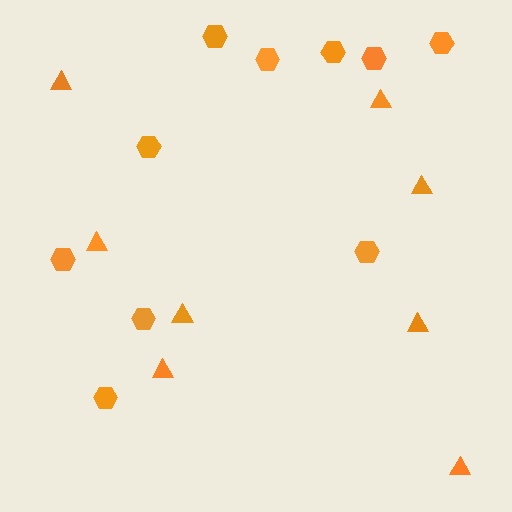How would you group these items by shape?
There are 2 groups: one group of triangles (8) and one group of hexagons (10).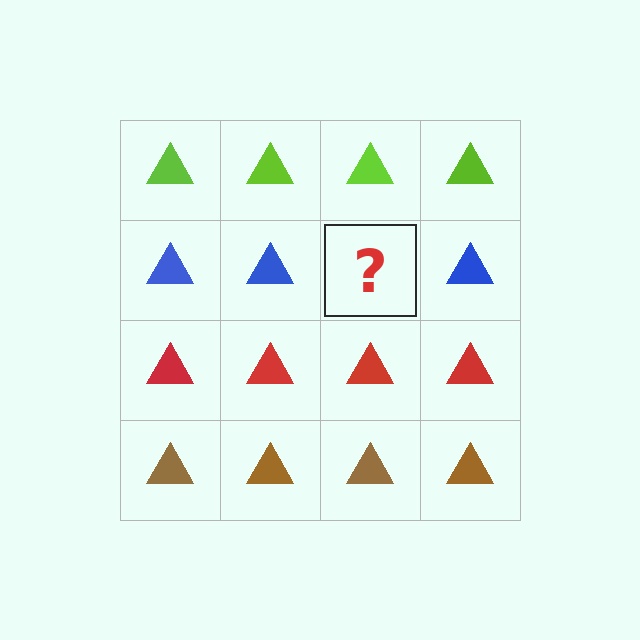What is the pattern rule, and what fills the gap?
The rule is that each row has a consistent color. The gap should be filled with a blue triangle.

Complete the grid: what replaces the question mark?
The question mark should be replaced with a blue triangle.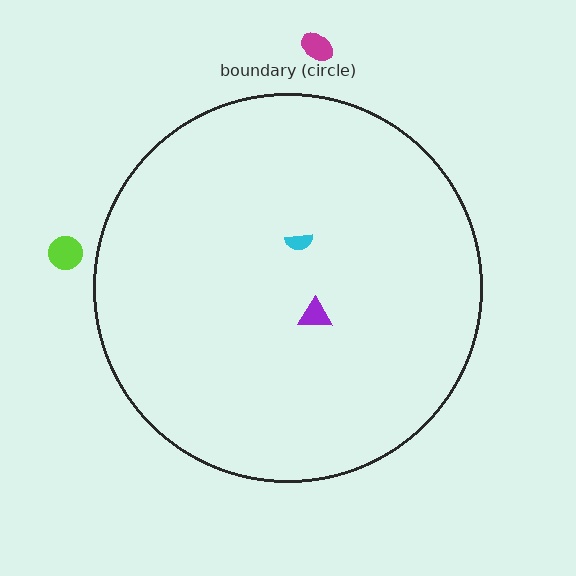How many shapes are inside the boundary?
2 inside, 2 outside.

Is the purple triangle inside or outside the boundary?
Inside.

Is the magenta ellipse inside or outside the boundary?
Outside.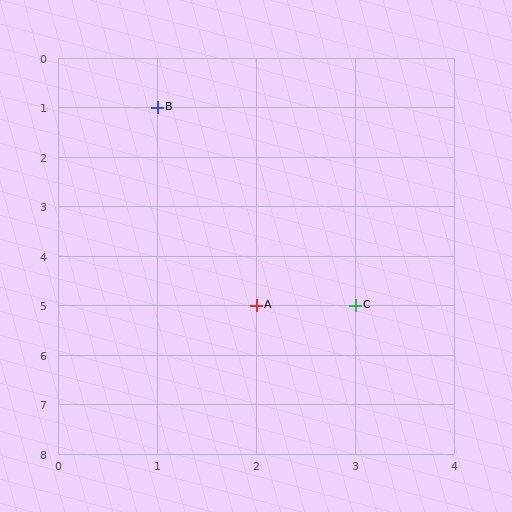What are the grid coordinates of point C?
Point C is at grid coordinates (3, 5).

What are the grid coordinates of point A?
Point A is at grid coordinates (2, 5).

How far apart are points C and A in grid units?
Points C and A are 1 column apart.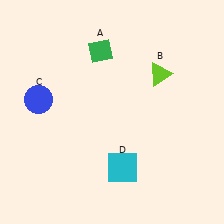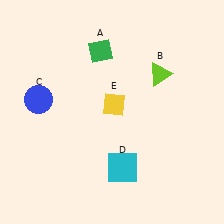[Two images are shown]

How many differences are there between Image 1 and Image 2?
There is 1 difference between the two images.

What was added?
A yellow diamond (E) was added in Image 2.